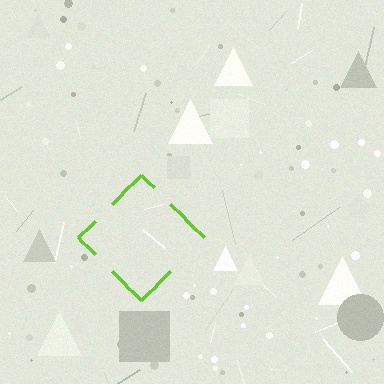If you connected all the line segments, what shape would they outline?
They would outline a diamond.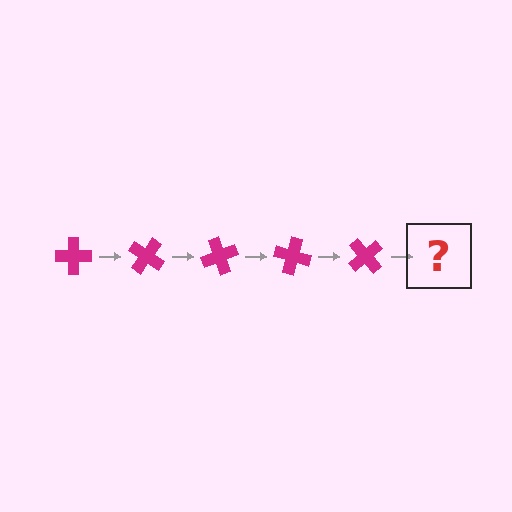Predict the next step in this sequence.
The next step is a magenta cross rotated 175 degrees.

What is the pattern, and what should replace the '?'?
The pattern is that the cross rotates 35 degrees each step. The '?' should be a magenta cross rotated 175 degrees.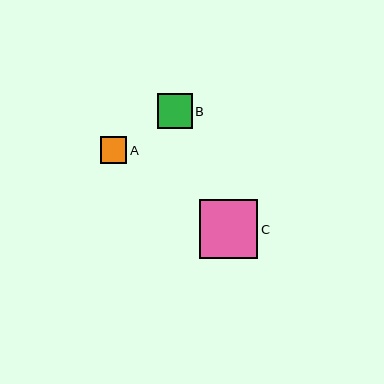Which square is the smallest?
Square A is the smallest with a size of approximately 27 pixels.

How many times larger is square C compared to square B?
Square C is approximately 1.7 times the size of square B.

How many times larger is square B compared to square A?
Square B is approximately 1.3 times the size of square A.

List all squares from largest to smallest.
From largest to smallest: C, B, A.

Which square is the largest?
Square C is the largest with a size of approximately 58 pixels.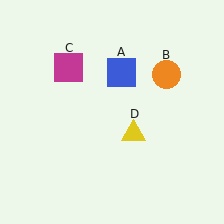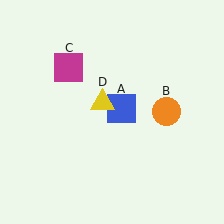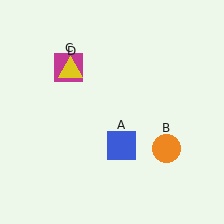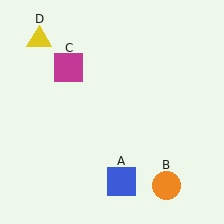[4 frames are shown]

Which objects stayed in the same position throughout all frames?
Magenta square (object C) remained stationary.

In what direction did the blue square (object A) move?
The blue square (object A) moved down.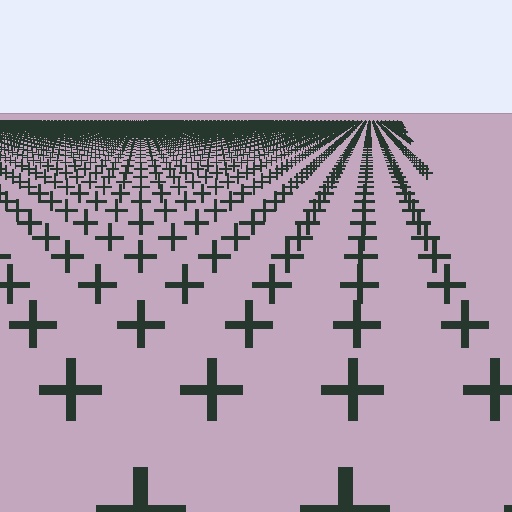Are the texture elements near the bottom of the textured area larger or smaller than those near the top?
Larger. Near the bottom, elements are closer to the viewer and appear at a bigger on-screen size.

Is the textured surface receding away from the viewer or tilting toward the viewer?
The surface is receding away from the viewer. Texture elements get smaller and denser toward the top.